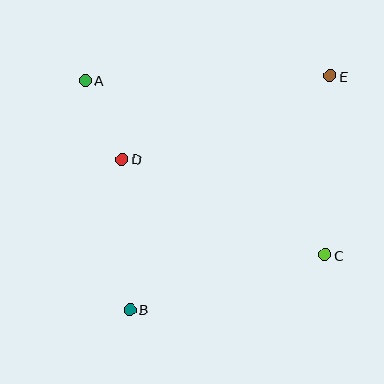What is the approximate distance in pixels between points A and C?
The distance between A and C is approximately 297 pixels.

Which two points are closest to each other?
Points A and D are closest to each other.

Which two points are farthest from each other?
Points B and E are farthest from each other.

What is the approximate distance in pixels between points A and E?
The distance between A and E is approximately 245 pixels.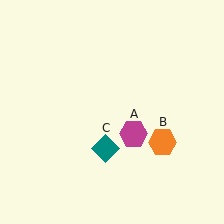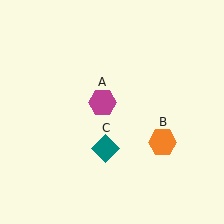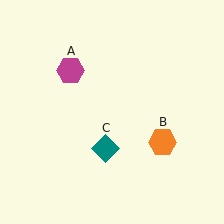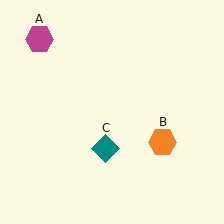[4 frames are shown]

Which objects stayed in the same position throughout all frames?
Orange hexagon (object B) and teal diamond (object C) remained stationary.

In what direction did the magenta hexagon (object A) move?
The magenta hexagon (object A) moved up and to the left.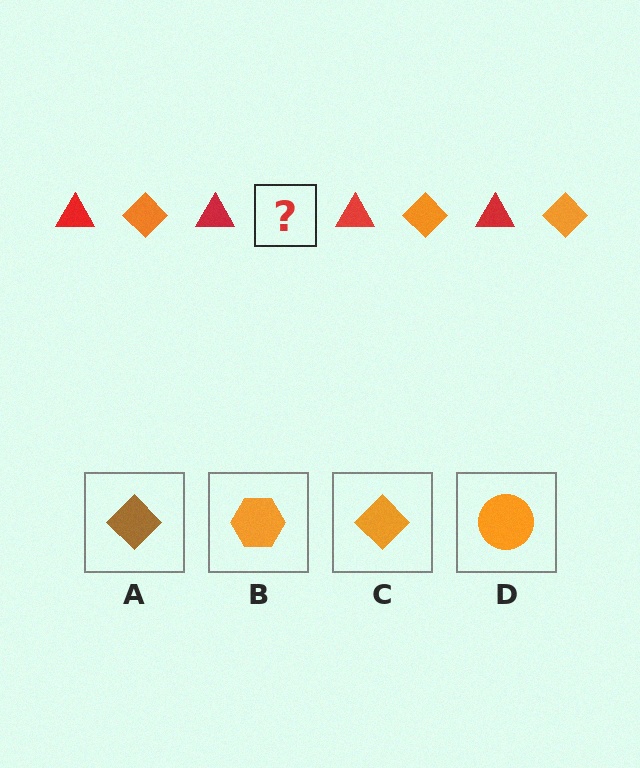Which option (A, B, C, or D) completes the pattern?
C.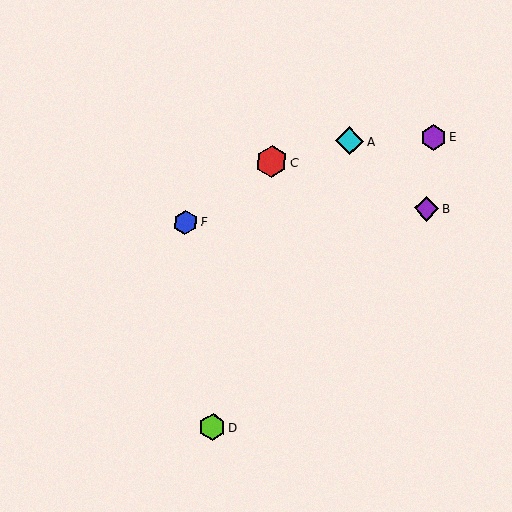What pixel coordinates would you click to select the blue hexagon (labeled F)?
Click at (185, 222) to select the blue hexagon F.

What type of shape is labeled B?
Shape B is a purple diamond.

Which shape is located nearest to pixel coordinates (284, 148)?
The red hexagon (labeled C) at (272, 162) is nearest to that location.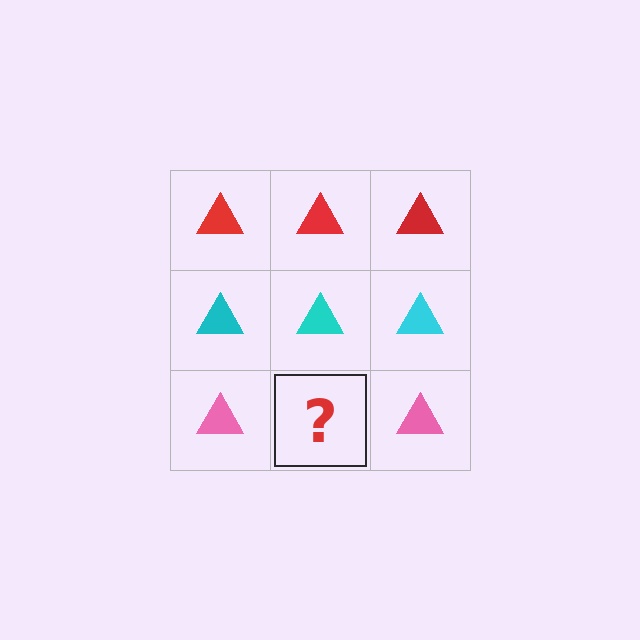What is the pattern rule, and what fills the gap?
The rule is that each row has a consistent color. The gap should be filled with a pink triangle.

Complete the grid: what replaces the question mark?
The question mark should be replaced with a pink triangle.